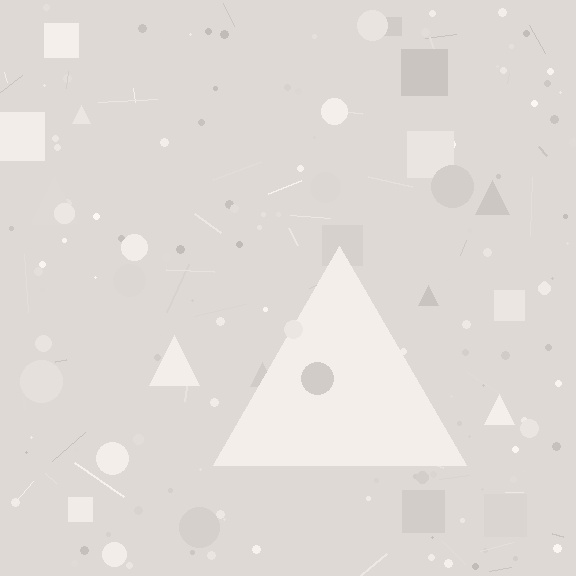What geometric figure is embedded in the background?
A triangle is embedded in the background.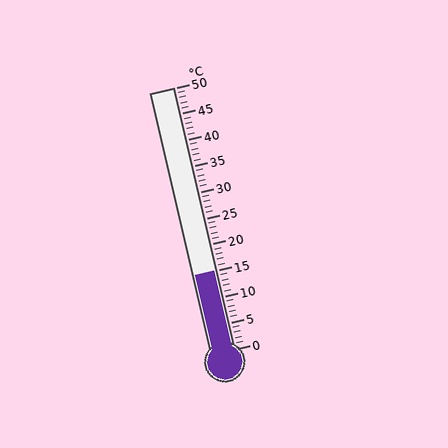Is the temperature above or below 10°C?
The temperature is above 10°C.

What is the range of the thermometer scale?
The thermometer scale ranges from 0°C to 50°C.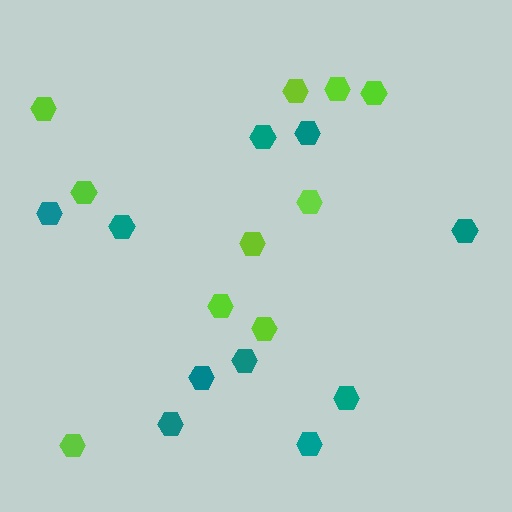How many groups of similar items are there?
There are 2 groups: one group of lime hexagons (10) and one group of teal hexagons (10).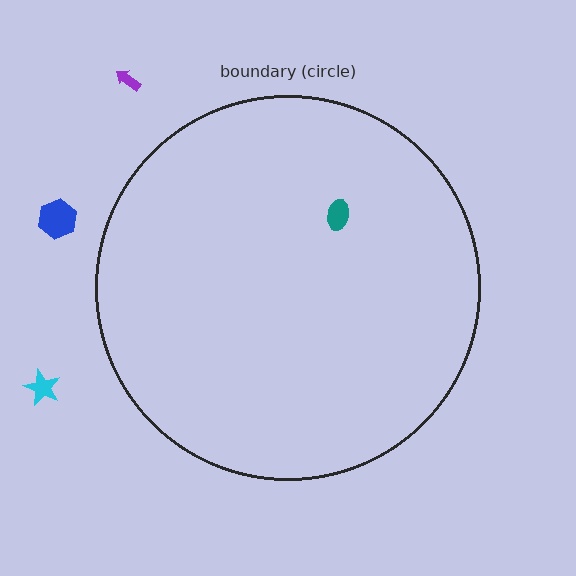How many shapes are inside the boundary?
1 inside, 3 outside.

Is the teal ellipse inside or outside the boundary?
Inside.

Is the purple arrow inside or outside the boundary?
Outside.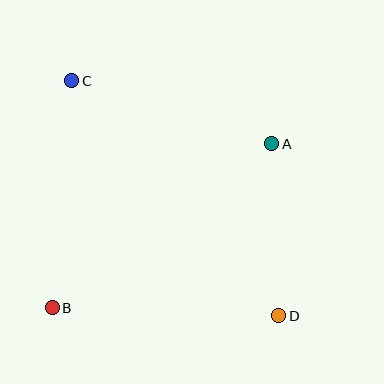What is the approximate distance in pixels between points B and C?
The distance between B and C is approximately 228 pixels.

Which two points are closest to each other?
Points A and D are closest to each other.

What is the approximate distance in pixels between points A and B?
The distance between A and B is approximately 274 pixels.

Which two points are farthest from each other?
Points C and D are farthest from each other.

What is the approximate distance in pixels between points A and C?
The distance between A and C is approximately 210 pixels.